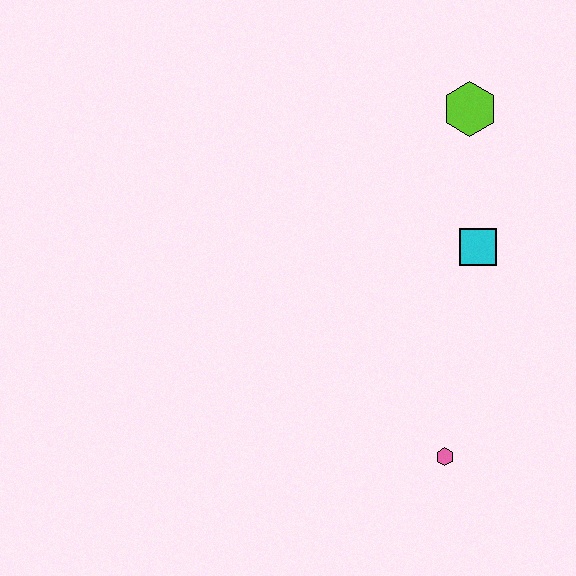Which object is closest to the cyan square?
The lime hexagon is closest to the cyan square.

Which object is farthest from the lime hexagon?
The pink hexagon is farthest from the lime hexagon.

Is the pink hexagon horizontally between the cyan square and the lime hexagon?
No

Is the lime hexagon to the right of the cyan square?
No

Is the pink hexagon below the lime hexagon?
Yes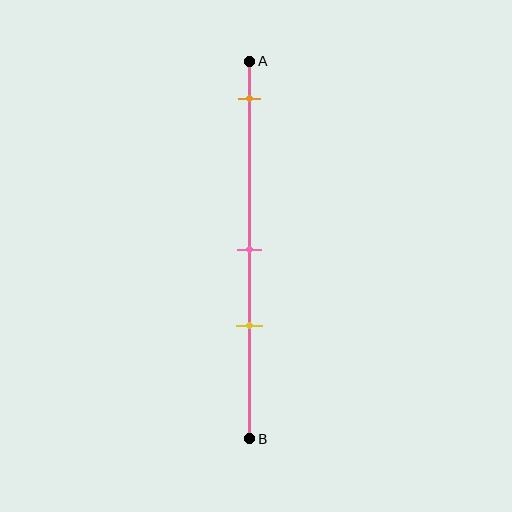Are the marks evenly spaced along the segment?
No, the marks are not evenly spaced.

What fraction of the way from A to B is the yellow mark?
The yellow mark is approximately 70% (0.7) of the way from A to B.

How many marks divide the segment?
There are 3 marks dividing the segment.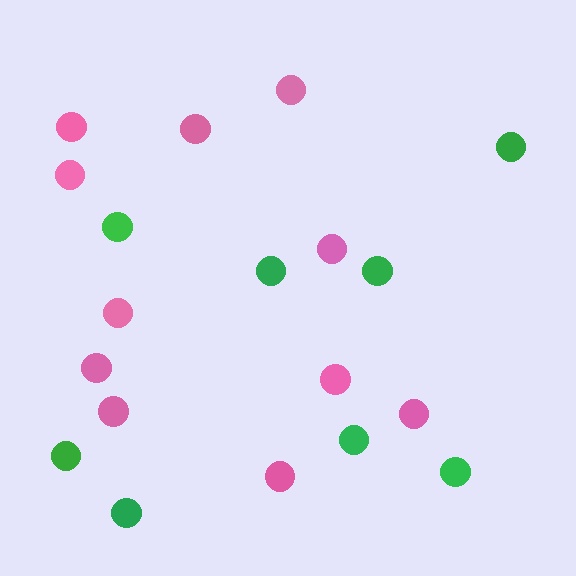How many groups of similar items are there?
There are 2 groups: one group of green circles (8) and one group of pink circles (11).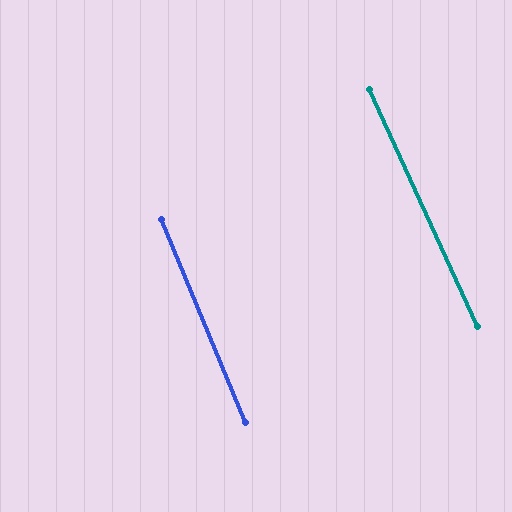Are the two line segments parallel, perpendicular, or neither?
Parallel — their directions differ by only 1.9°.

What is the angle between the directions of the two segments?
Approximately 2 degrees.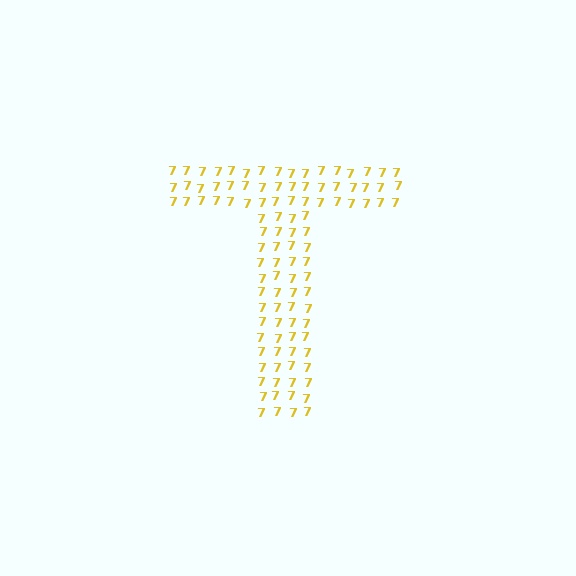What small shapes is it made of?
It is made of small digit 7's.